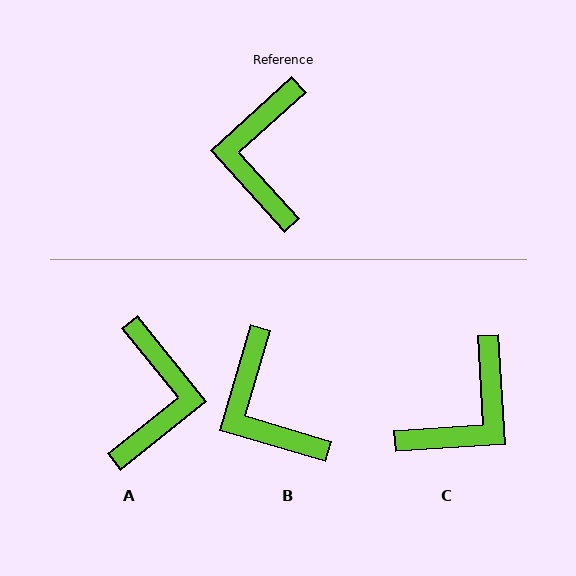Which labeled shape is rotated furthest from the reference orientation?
A, about 177 degrees away.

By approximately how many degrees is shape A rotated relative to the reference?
Approximately 177 degrees counter-clockwise.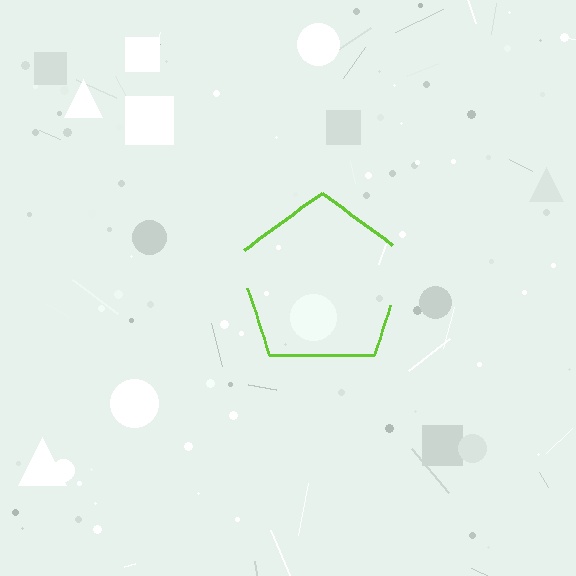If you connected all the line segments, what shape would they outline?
They would outline a pentagon.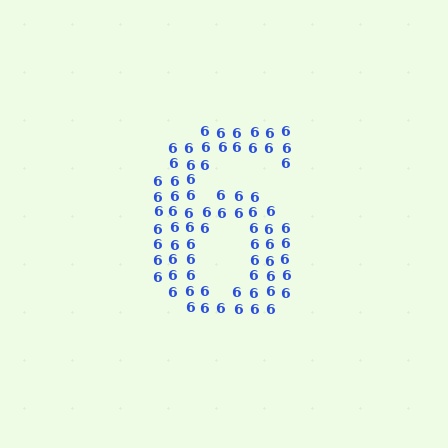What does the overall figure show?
The overall figure shows the digit 6.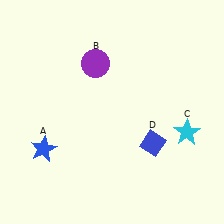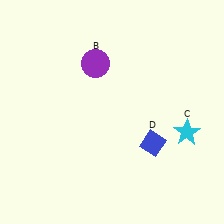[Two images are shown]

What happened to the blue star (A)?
The blue star (A) was removed in Image 2. It was in the bottom-left area of Image 1.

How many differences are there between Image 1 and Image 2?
There is 1 difference between the two images.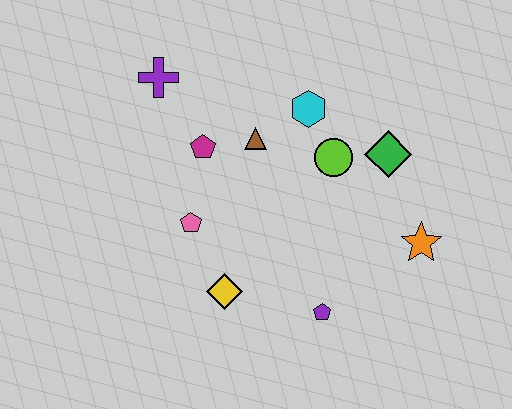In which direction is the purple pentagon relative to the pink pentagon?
The purple pentagon is to the right of the pink pentagon.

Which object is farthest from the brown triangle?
The orange star is farthest from the brown triangle.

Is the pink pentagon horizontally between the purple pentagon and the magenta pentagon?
No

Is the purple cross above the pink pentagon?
Yes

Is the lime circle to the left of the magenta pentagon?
No